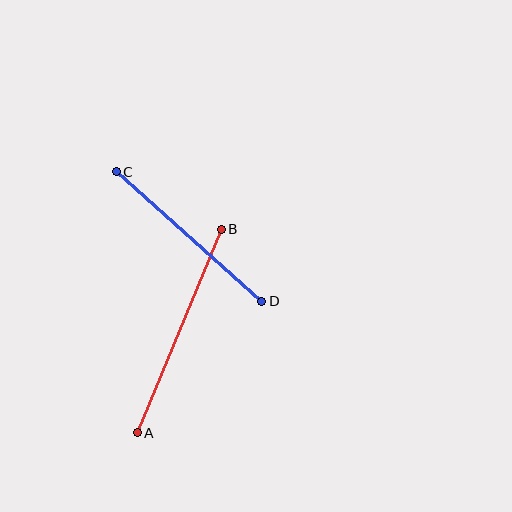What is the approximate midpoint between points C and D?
The midpoint is at approximately (189, 237) pixels.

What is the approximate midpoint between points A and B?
The midpoint is at approximately (179, 331) pixels.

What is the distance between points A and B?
The distance is approximately 220 pixels.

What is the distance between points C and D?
The distance is approximately 195 pixels.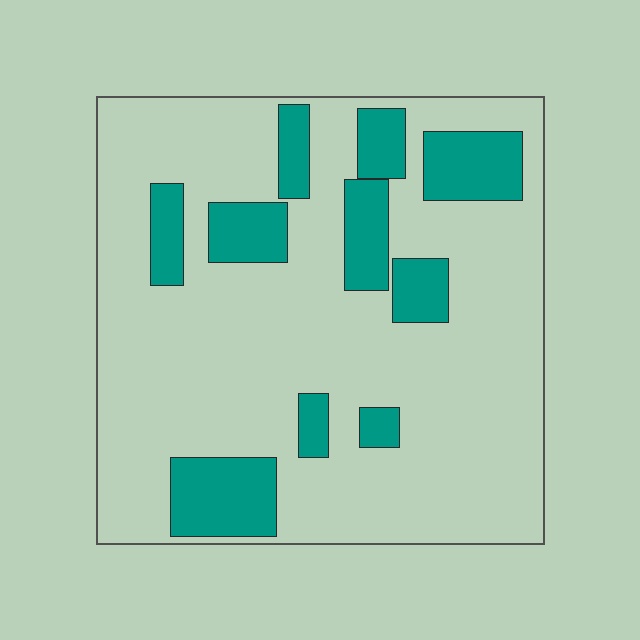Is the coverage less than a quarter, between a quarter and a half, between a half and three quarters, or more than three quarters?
Less than a quarter.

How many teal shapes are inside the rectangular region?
10.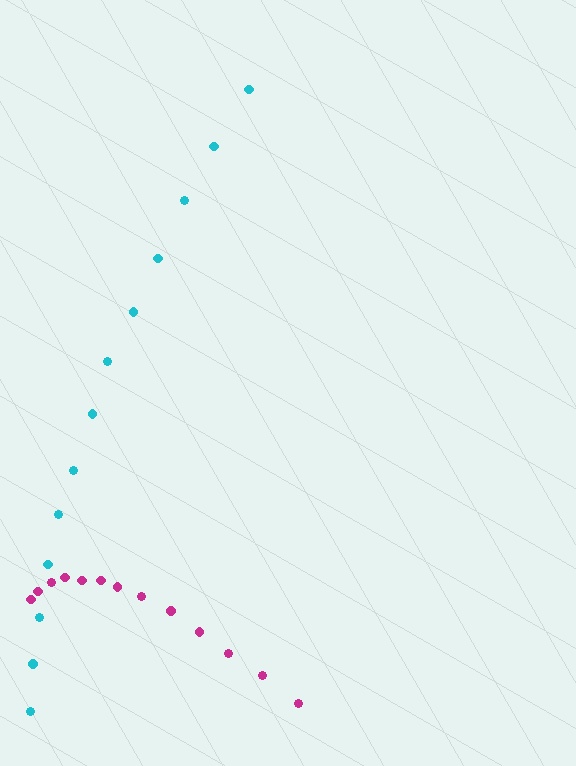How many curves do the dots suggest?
There are 2 distinct paths.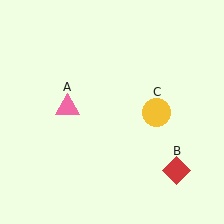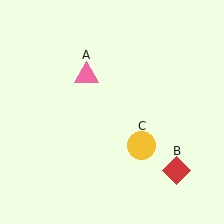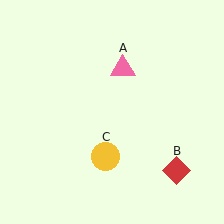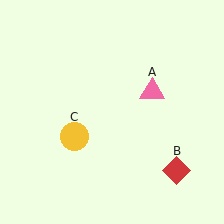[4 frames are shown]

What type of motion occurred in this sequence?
The pink triangle (object A), yellow circle (object C) rotated clockwise around the center of the scene.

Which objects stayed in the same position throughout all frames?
Red diamond (object B) remained stationary.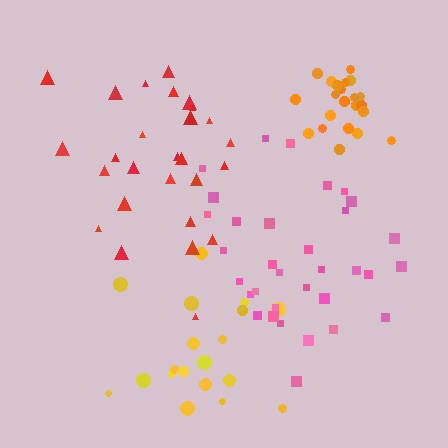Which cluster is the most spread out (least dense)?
Yellow.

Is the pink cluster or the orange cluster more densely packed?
Orange.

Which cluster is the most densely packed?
Orange.